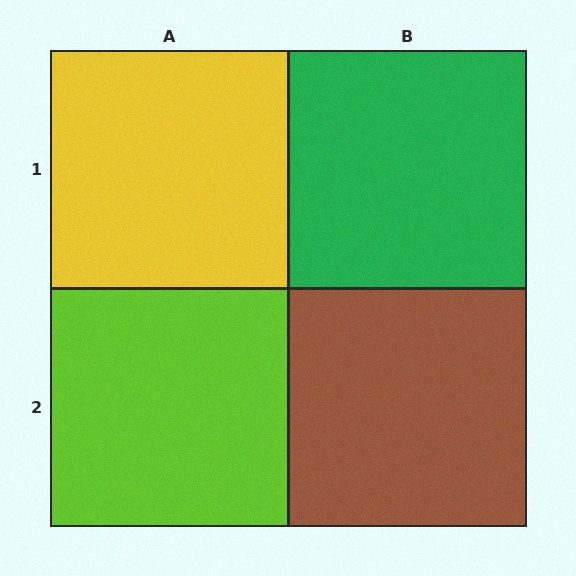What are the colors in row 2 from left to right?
Lime, brown.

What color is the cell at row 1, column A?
Yellow.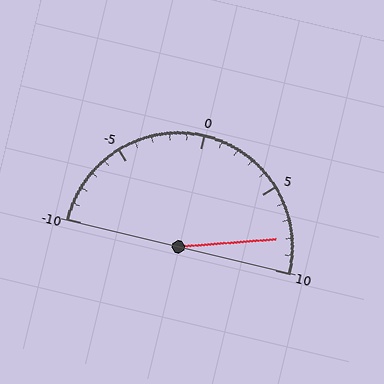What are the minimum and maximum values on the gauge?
The gauge ranges from -10 to 10.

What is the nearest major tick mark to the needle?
The nearest major tick mark is 10.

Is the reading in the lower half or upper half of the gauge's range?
The reading is in the upper half of the range (-10 to 10).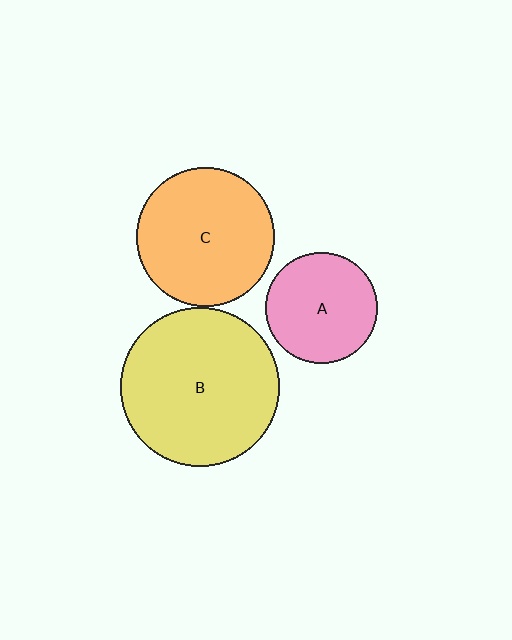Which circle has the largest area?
Circle B (yellow).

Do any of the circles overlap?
No, none of the circles overlap.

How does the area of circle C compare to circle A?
Approximately 1.5 times.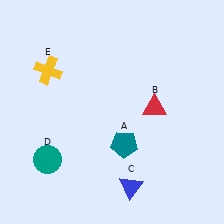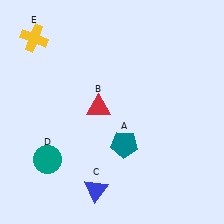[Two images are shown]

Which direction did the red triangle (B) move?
The red triangle (B) moved left.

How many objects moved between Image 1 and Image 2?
3 objects moved between the two images.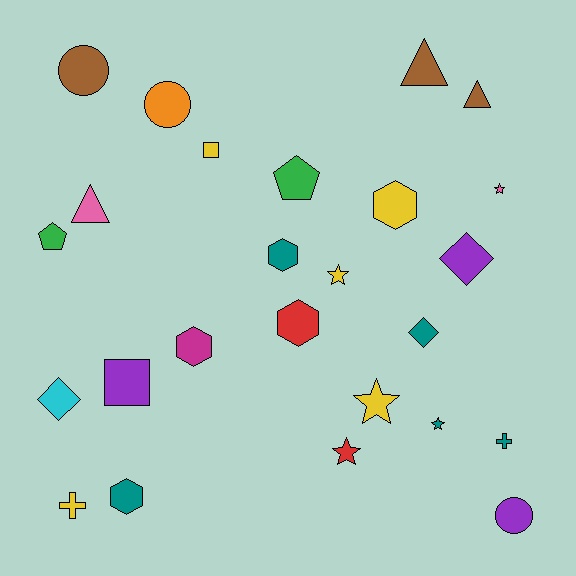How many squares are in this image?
There are 2 squares.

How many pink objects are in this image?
There are 2 pink objects.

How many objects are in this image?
There are 25 objects.